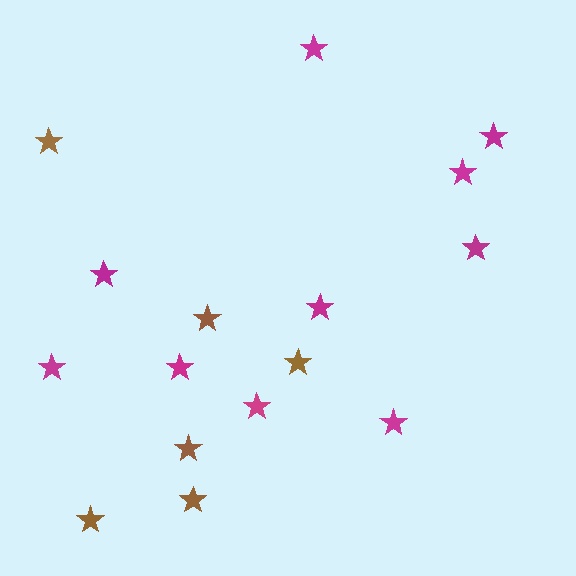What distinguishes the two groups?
There are 2 groups: one group of brown stars (6) and one group of magenta stars (10).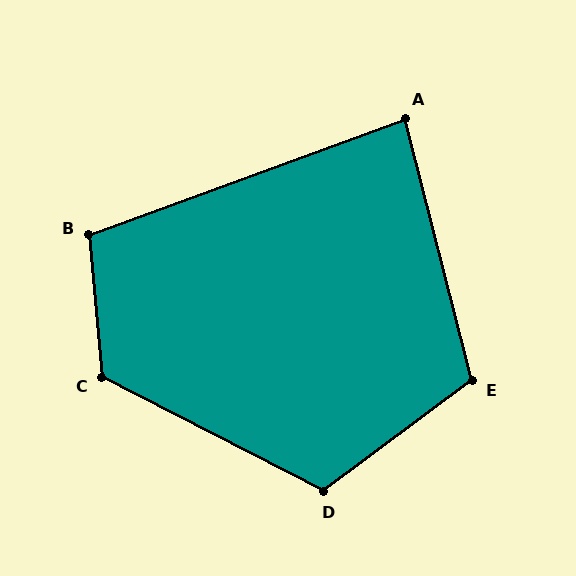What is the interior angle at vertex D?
Approximately 116 degrees (obtuse).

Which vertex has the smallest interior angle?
A, at approximately 84 degrees.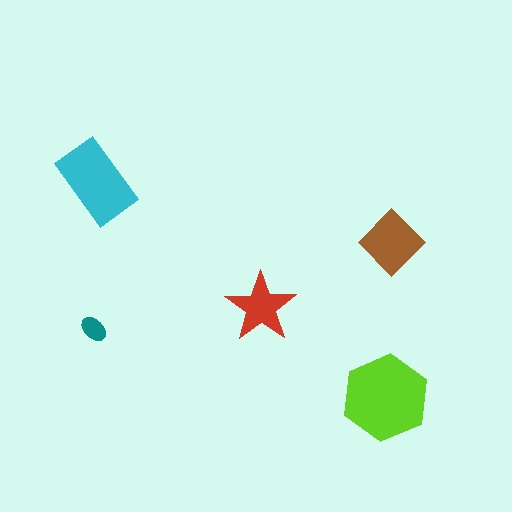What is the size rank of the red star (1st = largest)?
4th.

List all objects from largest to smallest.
The lime hexagon, the cyan rectangle, the brown diamond, the red star, the teal ellipse.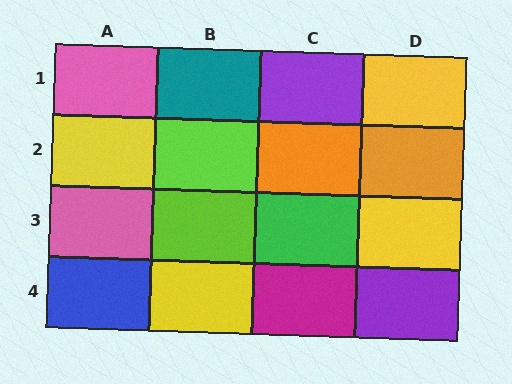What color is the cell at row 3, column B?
Lime.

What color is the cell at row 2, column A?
Yellow.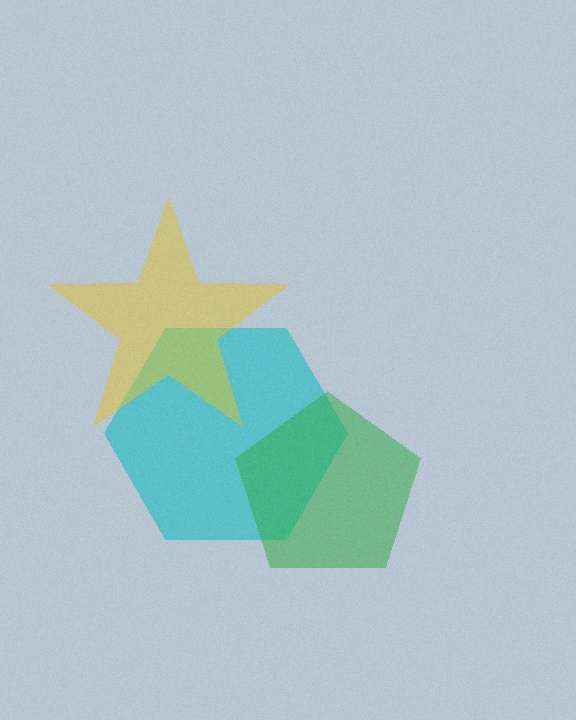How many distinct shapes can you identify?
There are 3 distinct shapes: a cyan hexagon, a green pentagon, a yellow star.